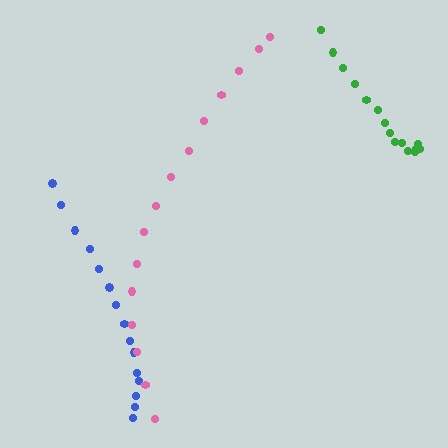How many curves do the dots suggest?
There are 3 distinct paths.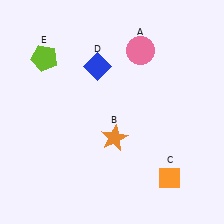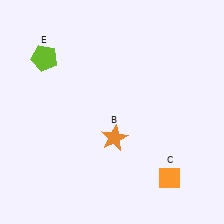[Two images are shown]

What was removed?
The pink circle (A), the blue diamond (D) were removed in Image 2.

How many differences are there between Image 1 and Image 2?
There are 2 differences between the two images.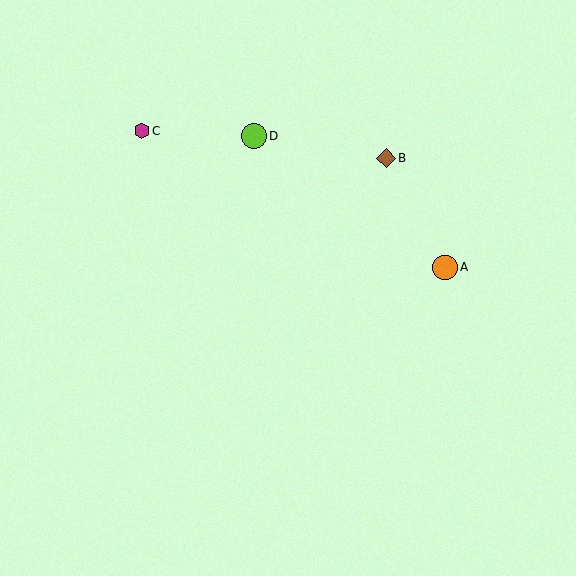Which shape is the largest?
The orange circle (labeled A) is the largest.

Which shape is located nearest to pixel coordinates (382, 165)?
The brown diamond (labeled B) at (386, 158) is nearest to that location.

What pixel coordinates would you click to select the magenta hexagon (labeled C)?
Click at (142, 131) to select the magenta hexagon C.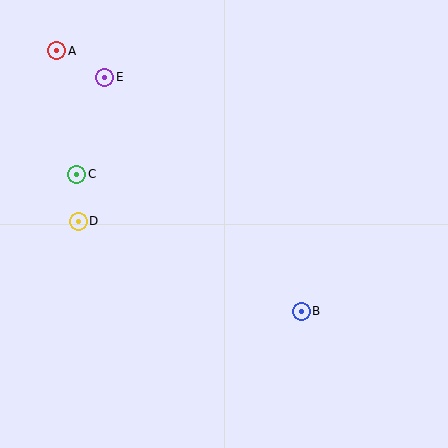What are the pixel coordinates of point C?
Point C is at (77, 174).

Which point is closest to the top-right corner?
Point B is closest to the top-right corner.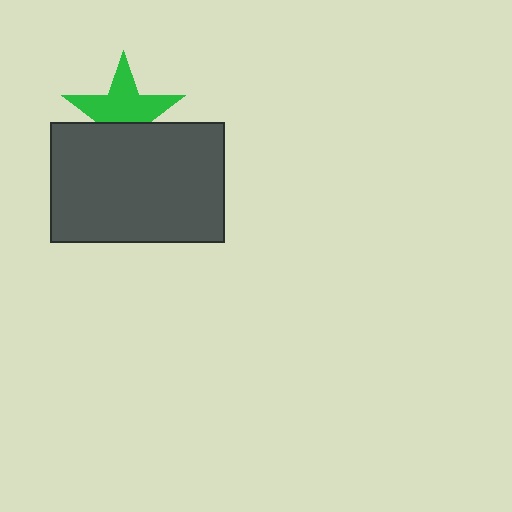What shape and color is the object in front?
The object in front is a dark gray rectangle.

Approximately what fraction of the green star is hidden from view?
Roughly 39% of the green star is hidden behind the dark gray rectangle.